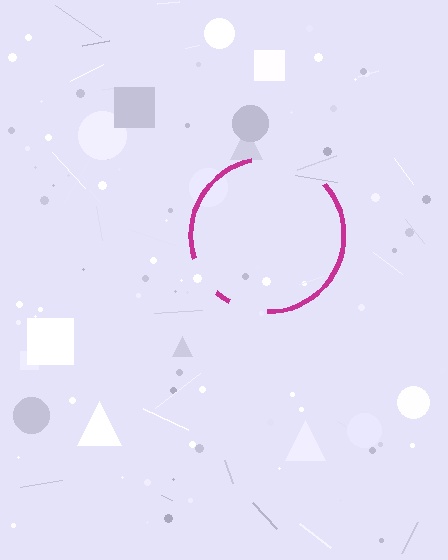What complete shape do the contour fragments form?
The contour fragments form a circle.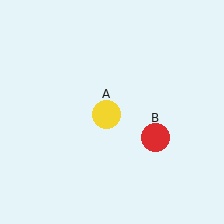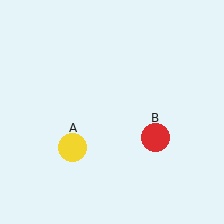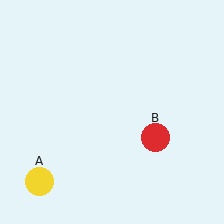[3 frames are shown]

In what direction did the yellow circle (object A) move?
The yellow circle (object A) moved down and to the left.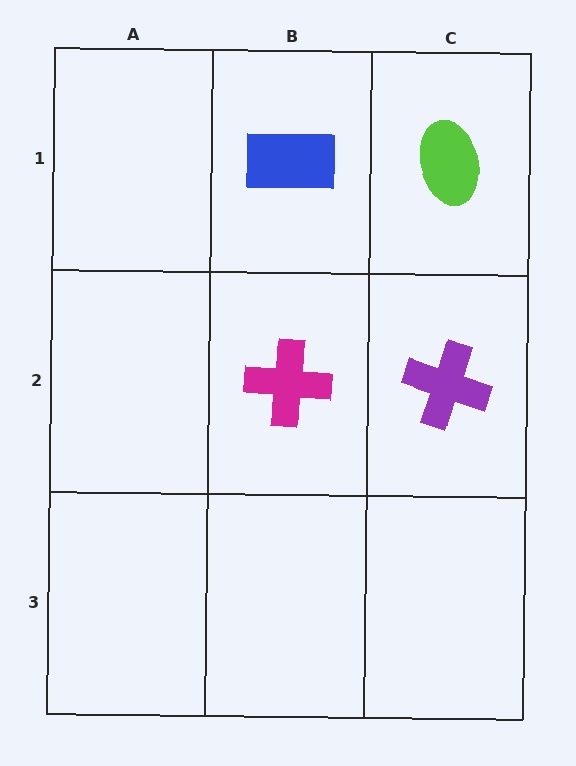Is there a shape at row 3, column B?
No, that cell is empty.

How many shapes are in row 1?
2 shapes.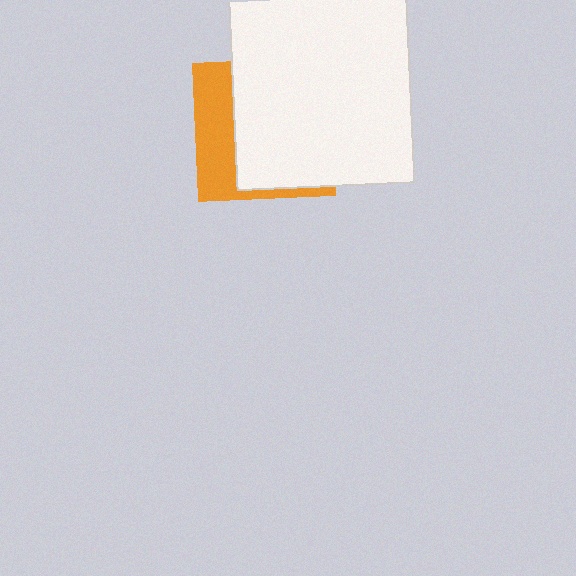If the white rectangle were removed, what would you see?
You would see the complete orange square.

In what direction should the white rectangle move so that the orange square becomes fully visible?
The white rectangle should move right. That is the shortest direction to clear the overlap and leave the orange square fully visible.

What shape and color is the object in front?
The object in front is a white rectangle.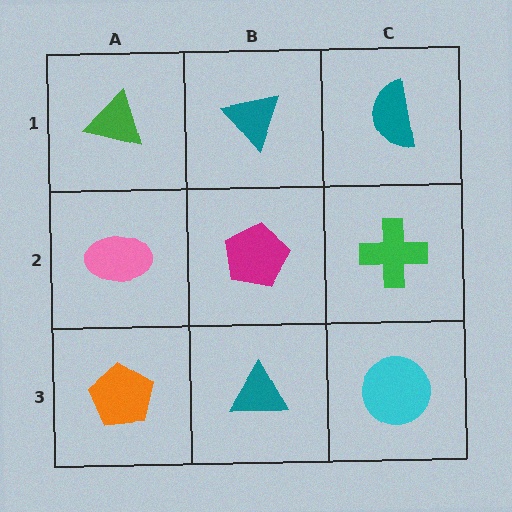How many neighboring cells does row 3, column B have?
3.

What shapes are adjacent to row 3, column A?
A pink ellipse (row 2, column A), a teal triangle (row 3, column B).